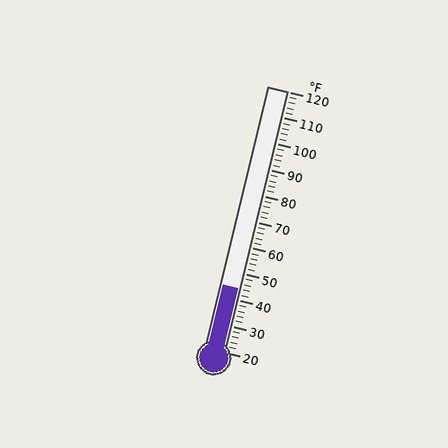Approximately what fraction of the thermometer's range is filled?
The thermometer is filled to approximately 25% of its range.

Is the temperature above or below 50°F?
The temperature is below 50°F.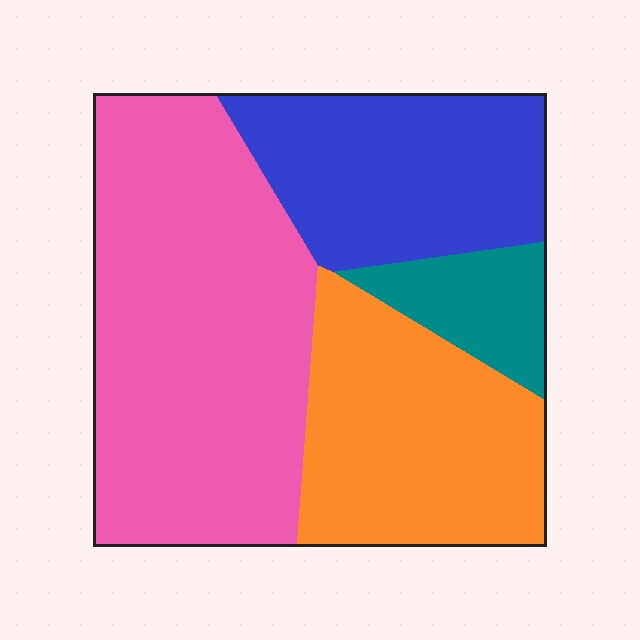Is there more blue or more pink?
Pink.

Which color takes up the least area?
Teal, at roughly 10%.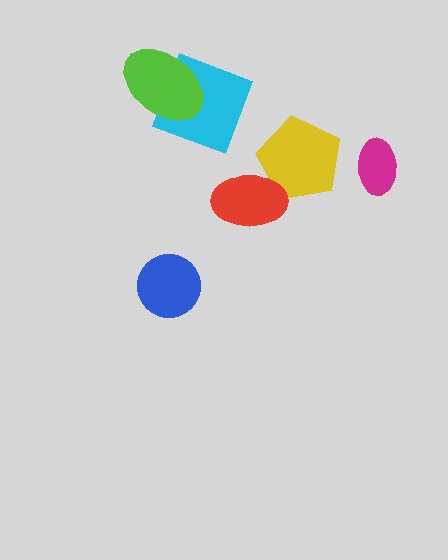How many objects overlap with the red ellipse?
1 object overlaps with the red ellipse.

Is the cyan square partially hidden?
Yes, it is partially covered by another shape.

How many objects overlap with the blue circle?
0 objects overlap with the blue circle.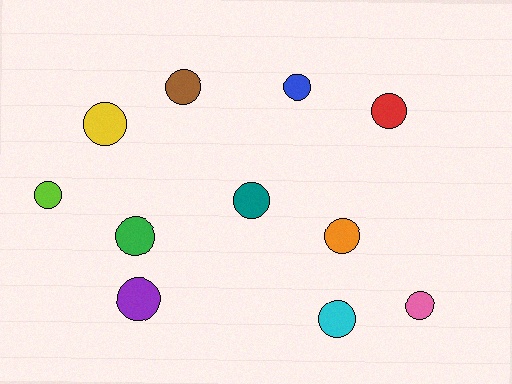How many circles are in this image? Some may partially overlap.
There are 11 circles.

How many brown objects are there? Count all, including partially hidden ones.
There is 1 brown object.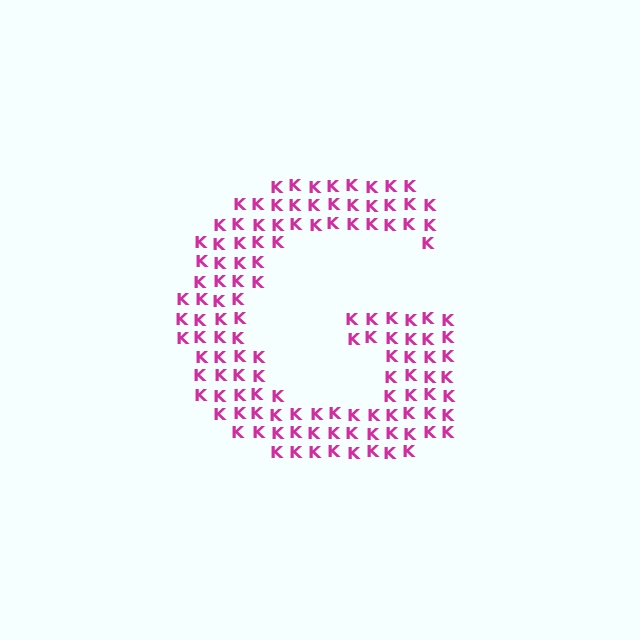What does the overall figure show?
The overall figure shows the letter G.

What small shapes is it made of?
It is made of small letter K's.